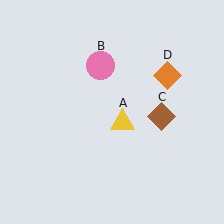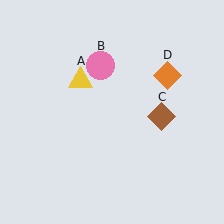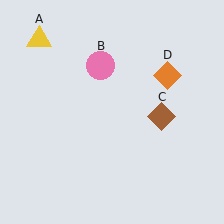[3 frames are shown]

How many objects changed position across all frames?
1 object changed position: yellow triangle (object A).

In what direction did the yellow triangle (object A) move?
The yellow triangle (object A) moved up and to the left.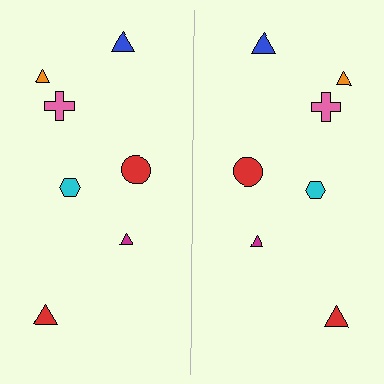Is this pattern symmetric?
Yes, this pattern has bilateral (reflection) symmetry.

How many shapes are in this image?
There are 14 shapes in this image.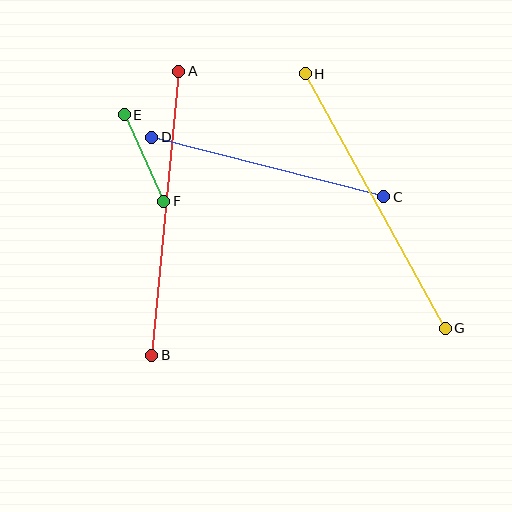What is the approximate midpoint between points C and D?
The midpoint is at approximately (268, 167) pixels.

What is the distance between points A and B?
The distance is approximately 285 pixels.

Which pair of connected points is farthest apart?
Points G and H are farthest apart.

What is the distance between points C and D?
The distance is approximately 239 pixels.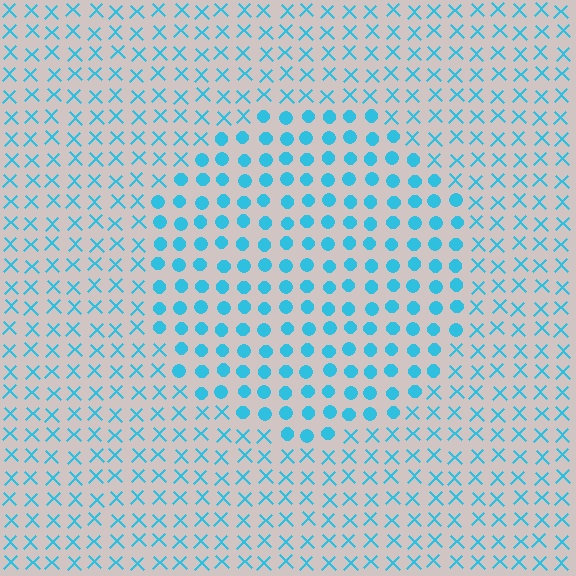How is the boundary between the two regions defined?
The boundary is defined by a change in element shape: circles inside vs. X marks outside. All elements share the same color and spacing.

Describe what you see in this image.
The image is filled with small cyan elements arranged in a uniform grid. A circle-shaped region contains circles, while the surrounding area contains X marks. The boundary is defined purely by the change in element shape.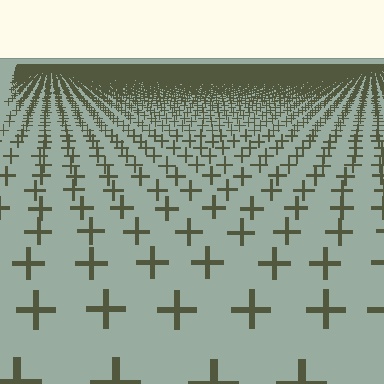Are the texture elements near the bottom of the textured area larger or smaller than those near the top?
Larger. Near the bottom, elements are closer to the viewer and appear at a bigger on-screen size.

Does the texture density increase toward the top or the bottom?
Density increases toward the top.